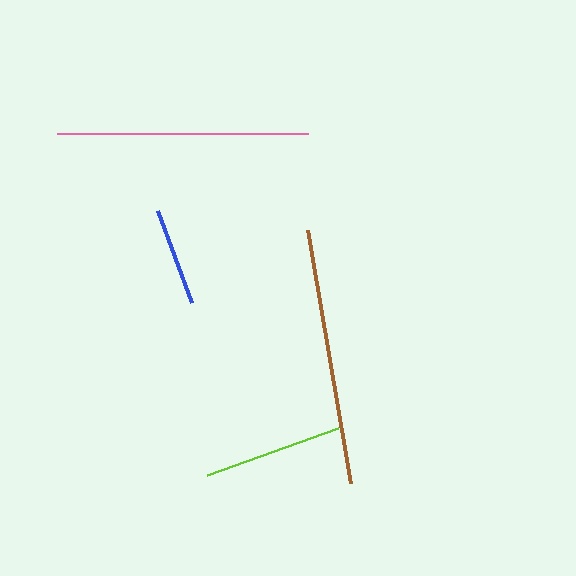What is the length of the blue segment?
The blue segment is approximately 98 pixels long.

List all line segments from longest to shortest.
From longest to shortest: brown, pink, lime, blue.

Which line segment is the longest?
The brown line is the longest at approximately 256 pixels.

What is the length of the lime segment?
The lime segment is approximately 139 pixels long.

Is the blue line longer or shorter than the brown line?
The brown line is longer than the blue line.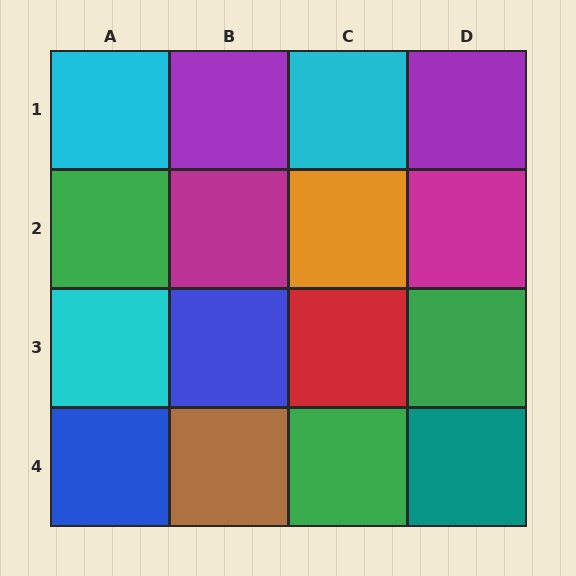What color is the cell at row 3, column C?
Red.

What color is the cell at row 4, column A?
Blue.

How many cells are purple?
2 cells are purple.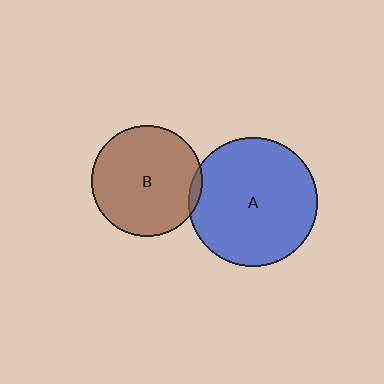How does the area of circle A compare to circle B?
Approximately 1.3 times.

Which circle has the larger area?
Circle A (blue).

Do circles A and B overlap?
Yes.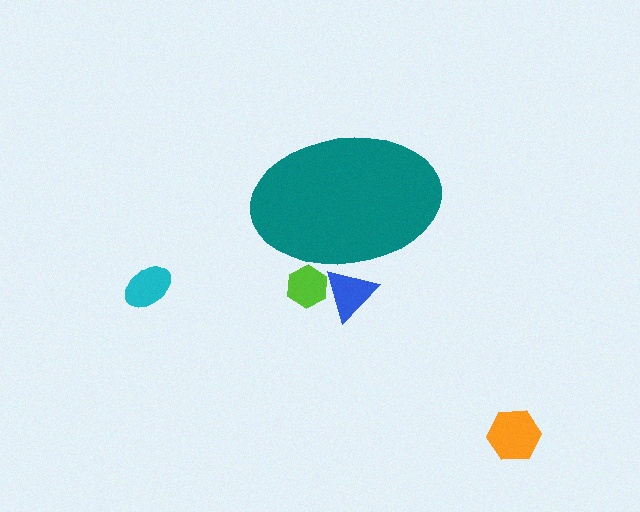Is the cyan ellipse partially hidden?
No, the cyan ellipse is fully visible.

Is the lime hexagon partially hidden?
Yes, the lime hexagon is partially hidden behind the teal ellipse.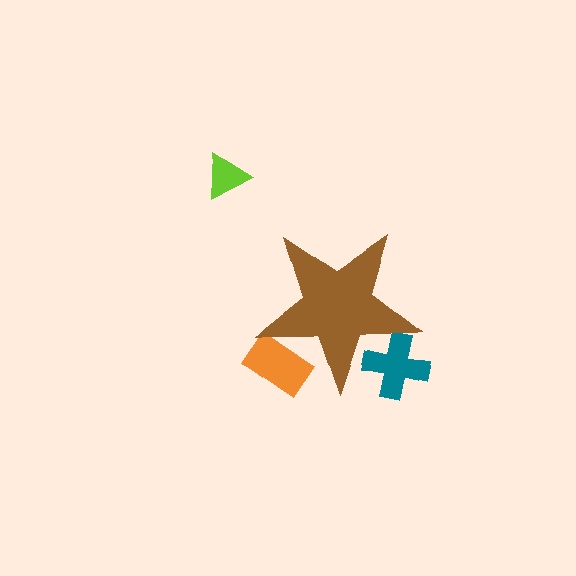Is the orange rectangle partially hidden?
Yes, the orange rectangle is partially hidden behind the brown star.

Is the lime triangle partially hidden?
No, the lime triangle is fully visible.